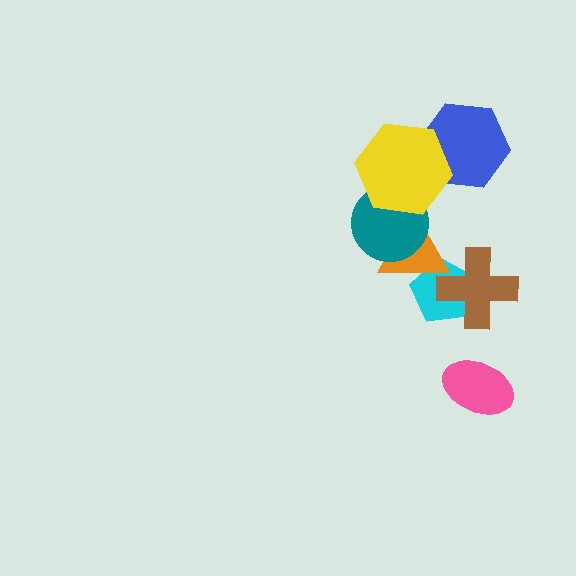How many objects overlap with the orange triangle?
3 objects overlap with the orange triangle.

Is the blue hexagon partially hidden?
Yes, it is partially covered by another shape.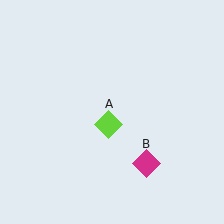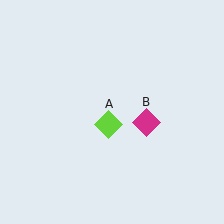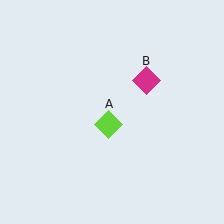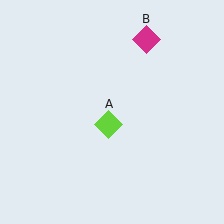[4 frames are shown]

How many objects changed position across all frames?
1 object changed position: magenta diamond (object B).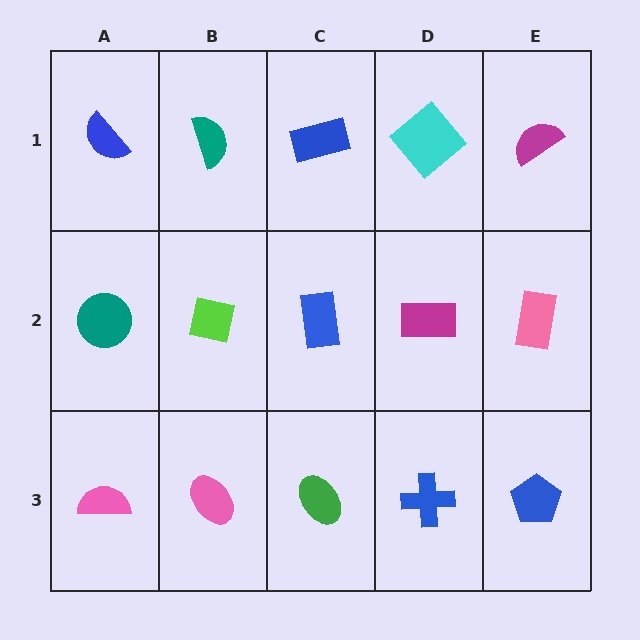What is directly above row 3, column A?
A teal circle.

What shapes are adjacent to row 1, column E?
A pink rectangle (row 2, column E), a cyan diamond (row 1, column D).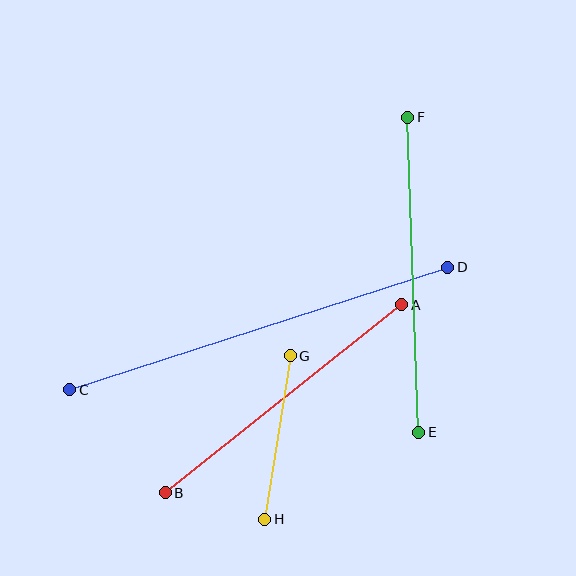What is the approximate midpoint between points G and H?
The midpoint is at approximately (277, 437) pixels.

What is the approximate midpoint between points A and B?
The midpoint is at approximately (283, 399) pixels.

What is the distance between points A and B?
The distance is approximately 302 pixels.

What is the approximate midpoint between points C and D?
The midpoint is at approximately (259, 329) pixels.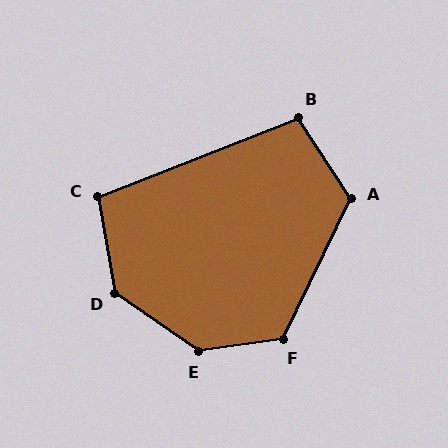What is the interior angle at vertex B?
Approximately 102 degrees (obtuse).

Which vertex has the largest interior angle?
E, at approximately 138 degrees.